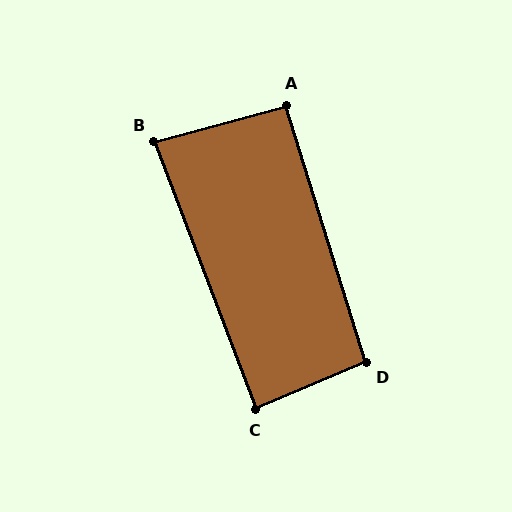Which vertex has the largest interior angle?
D, at approximately 96 degrees.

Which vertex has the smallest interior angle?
B, at approximately 84 degrees.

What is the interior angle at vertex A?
Approximately 92 degrees (approximately right).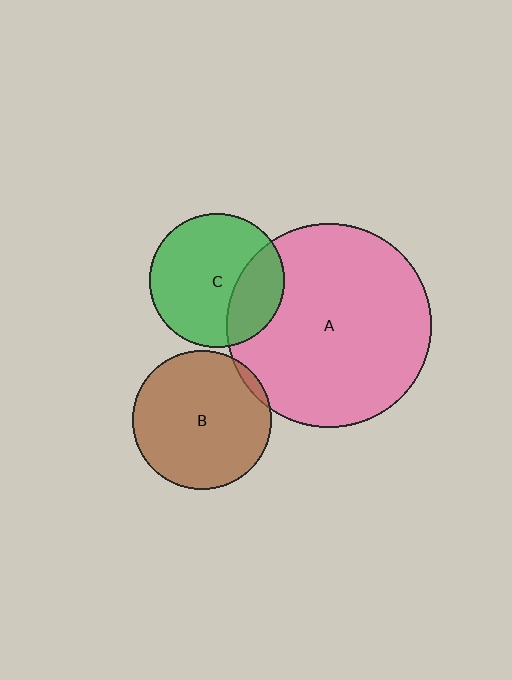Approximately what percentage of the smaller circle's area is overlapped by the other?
Approximately 25%.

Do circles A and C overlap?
Yes.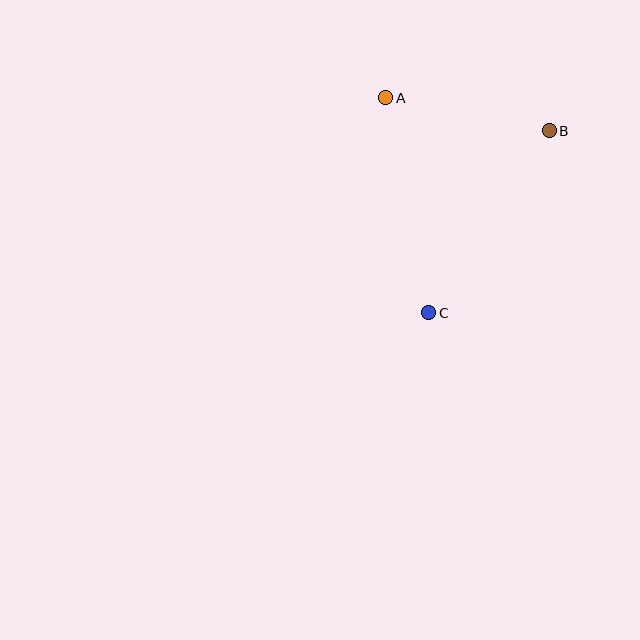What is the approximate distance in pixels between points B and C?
The distance between B and C is approximately 218 pixels.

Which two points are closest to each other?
Points A and B are closest to each other.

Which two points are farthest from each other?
Points A and C are farthest from each other.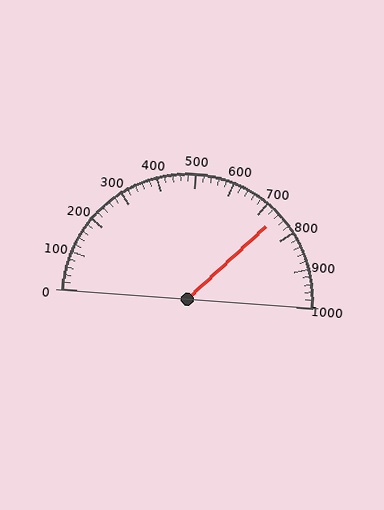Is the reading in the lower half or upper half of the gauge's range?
The reading is in the upper half of the range (0 to 1000).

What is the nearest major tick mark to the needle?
The nearest major tick mark is 700.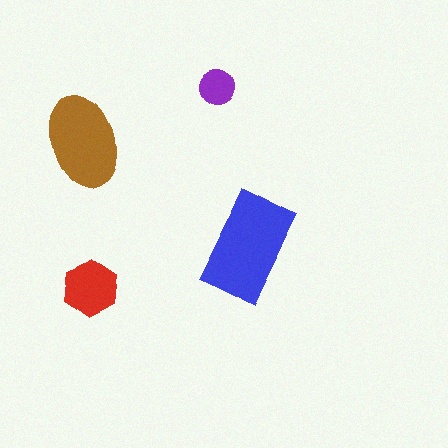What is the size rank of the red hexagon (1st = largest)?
3rd.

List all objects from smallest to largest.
The purple circle, the red hexagon, the brown ellipse, the blue rectangle.